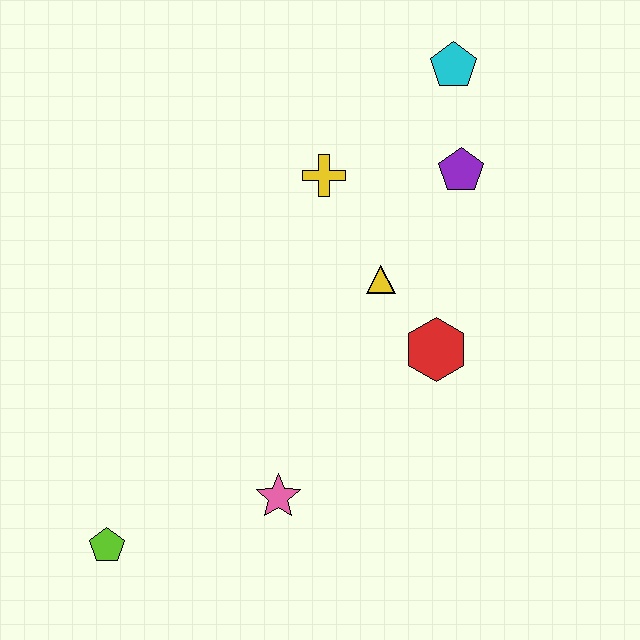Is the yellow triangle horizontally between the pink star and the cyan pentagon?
Yes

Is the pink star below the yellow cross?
Yes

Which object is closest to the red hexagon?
The yellow triangle is closest to the red hexagon.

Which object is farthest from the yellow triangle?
The lime pentagon is farthest from the yellow triangle.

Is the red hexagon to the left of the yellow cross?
No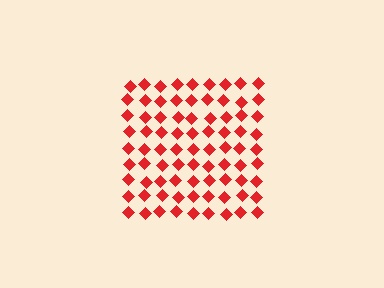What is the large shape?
The large shape is a square.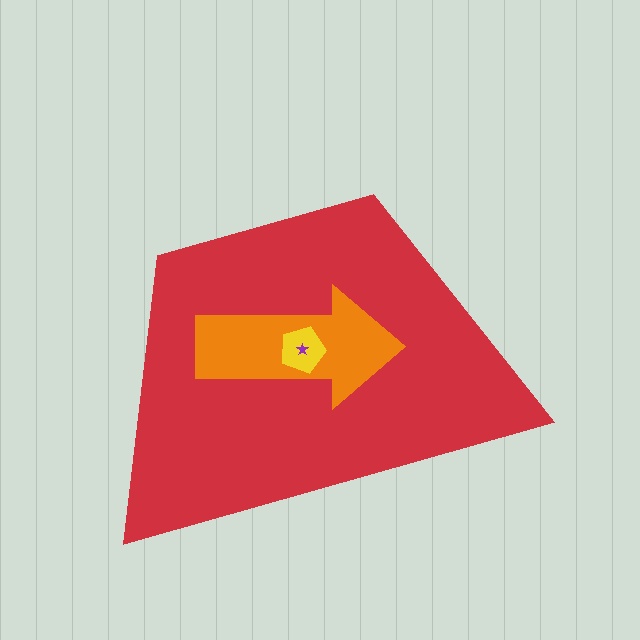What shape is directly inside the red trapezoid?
The orange arrow.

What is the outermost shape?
The red trapezoid.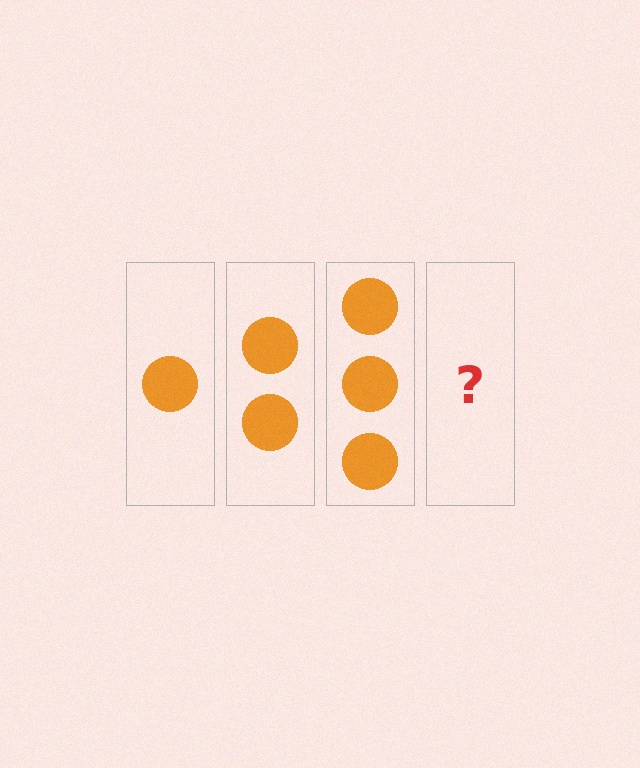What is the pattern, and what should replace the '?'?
The pattern is that each step adds one more circle. The '?' should be 4 circles.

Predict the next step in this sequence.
The next step is 4 circles.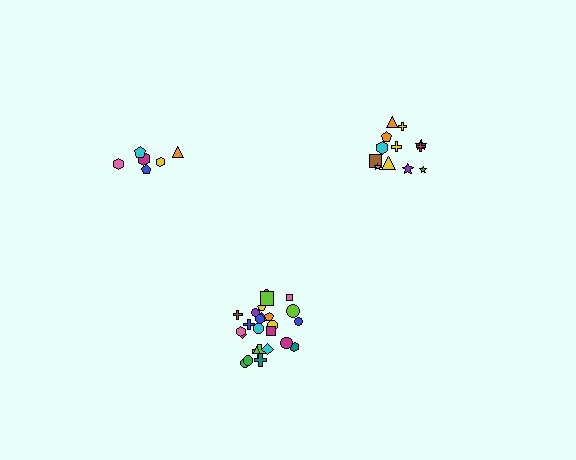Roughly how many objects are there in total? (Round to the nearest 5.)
Roughly 45 objects in total.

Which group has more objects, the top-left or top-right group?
The top-right group.